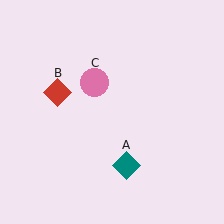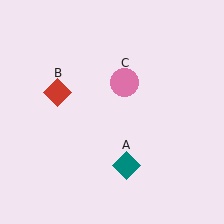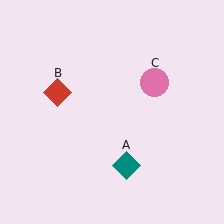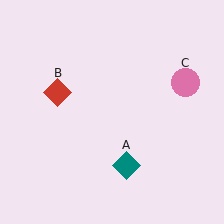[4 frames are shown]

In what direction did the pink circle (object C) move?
The pink circle (object C) moved right.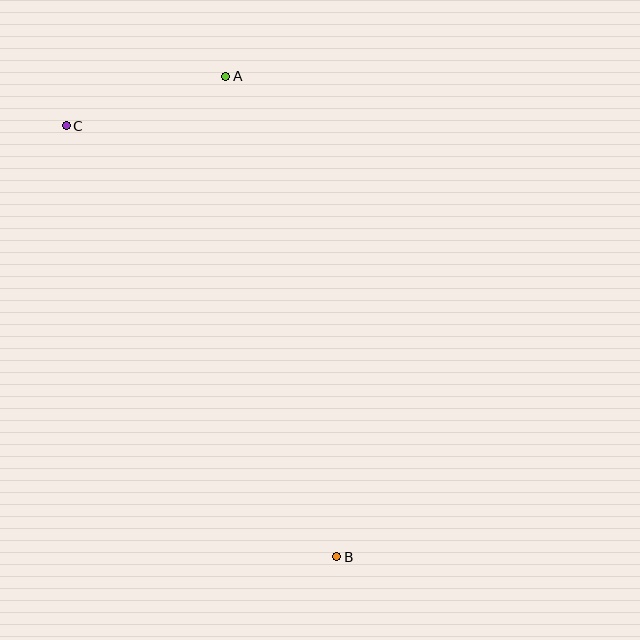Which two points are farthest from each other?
Points B and C are farthest from each other.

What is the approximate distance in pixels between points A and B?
The distance between A and B is approximately 493 pixels.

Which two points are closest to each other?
Points A and C are closest to each other.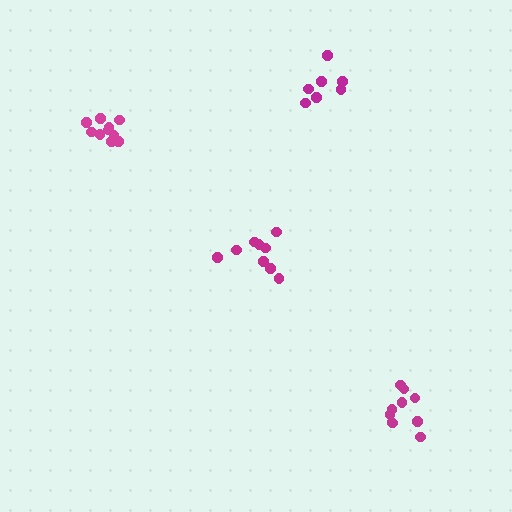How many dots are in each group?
Group 1: 7 dots, Group 2: 10 dots, Group 3: 10 dots, Group 4: 9 dots (36 total).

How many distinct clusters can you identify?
There are 4 distinct clusters.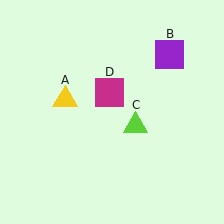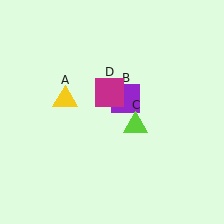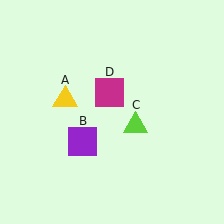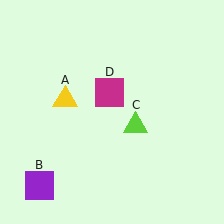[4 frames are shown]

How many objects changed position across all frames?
1 object changed position: purple square (object B).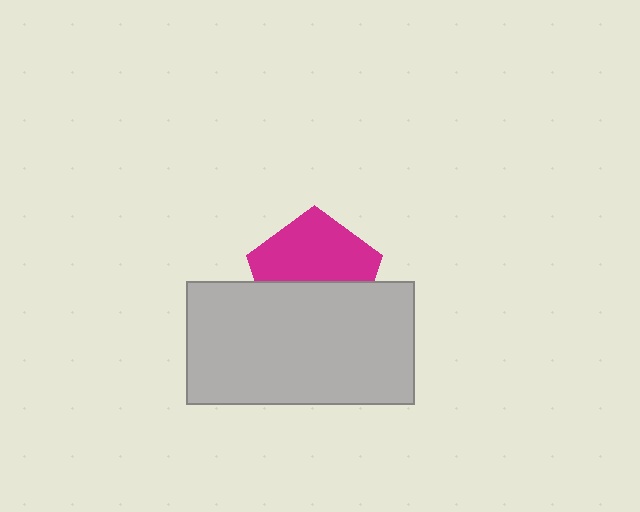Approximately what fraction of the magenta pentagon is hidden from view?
Roughly 45% of the magenta pentagon is hidden behind the light gray rectangle.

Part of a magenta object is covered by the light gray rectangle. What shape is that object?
It is a pentagon.